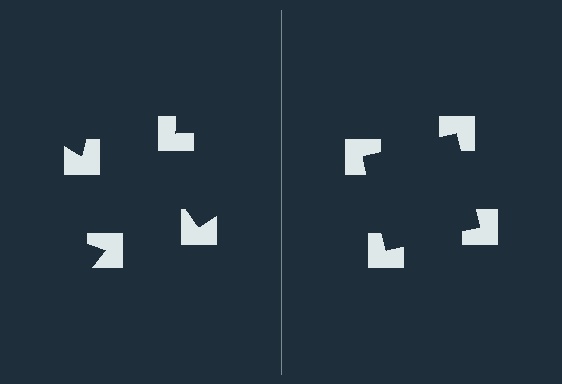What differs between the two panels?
The notched squares are positioned identically on both sides; only the wedge orientations differ. On the right they align to a square; on the left they are misaligned.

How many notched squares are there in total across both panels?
8 — 4 on each side.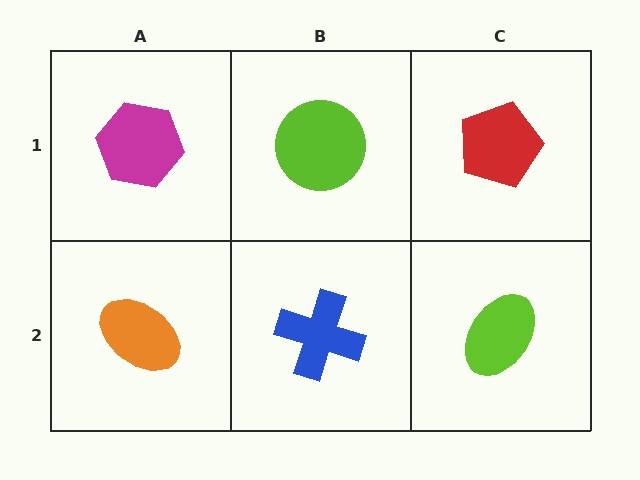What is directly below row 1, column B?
A blue cross.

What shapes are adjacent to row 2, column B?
A lime circle (row 1, column B), an orange ellipse (row 2, column A), a lime ellipse (row 2, column C).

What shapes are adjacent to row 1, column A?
An orange ellipse (row 2, column A), a lime circle (row 1, column B).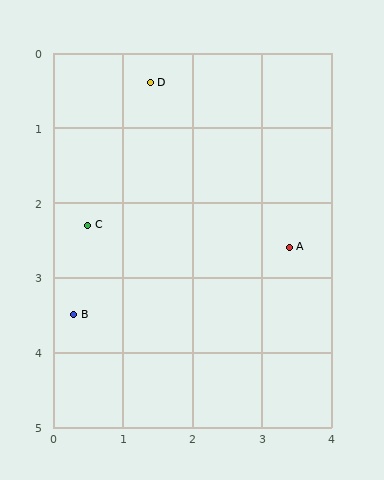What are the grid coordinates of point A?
Point A is at approximately (3.4, 2.6).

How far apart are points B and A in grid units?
Points B and A are about 3.2 grid units apart.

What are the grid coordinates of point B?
Point B is at approximately (0.3, 3.5).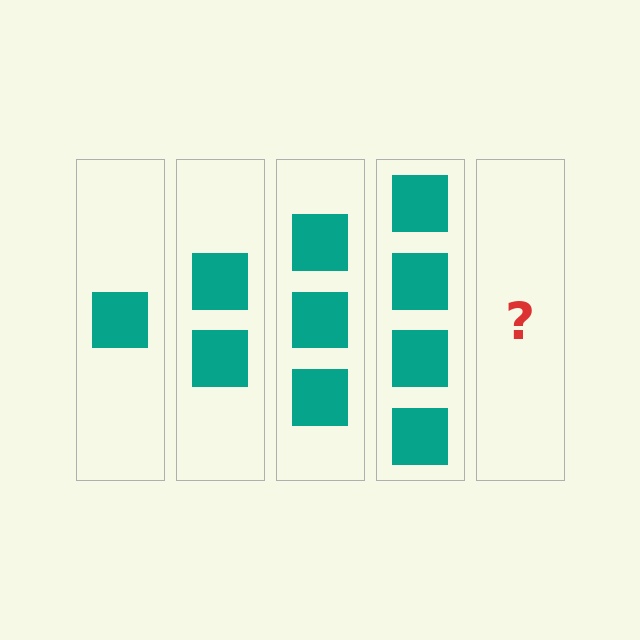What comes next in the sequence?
The next element should be 5 squares.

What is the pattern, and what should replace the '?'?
The pattern is that each step adds one more square. The '?' should be 5 squares.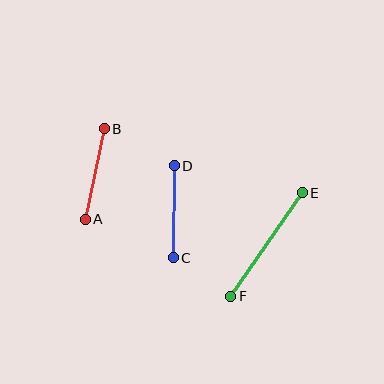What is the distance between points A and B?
The distance is approximately 92 pixels.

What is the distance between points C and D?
The distance is approximately 92 pixels.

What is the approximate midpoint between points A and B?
The midpoint is at approximately (95, 174) pixels.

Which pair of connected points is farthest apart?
Points E and F are farthest apart.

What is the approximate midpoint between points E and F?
The midpoint is at approximately (267, 244) pixels.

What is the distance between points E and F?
The distance is approximately 126 pixels.